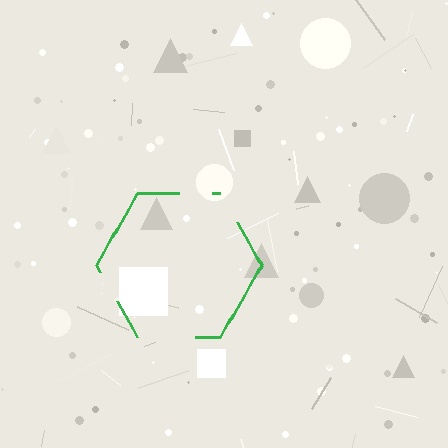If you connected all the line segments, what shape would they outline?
They would outline a hexagon.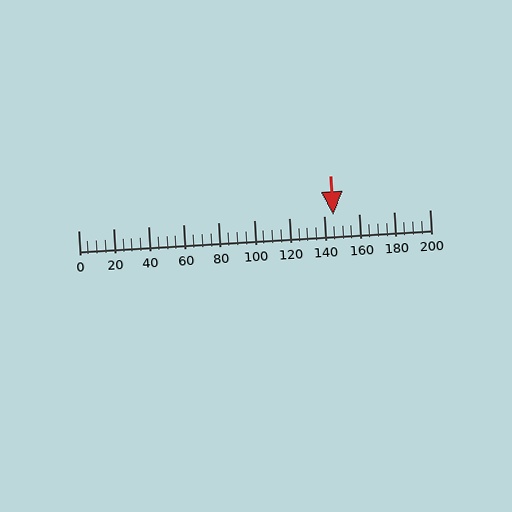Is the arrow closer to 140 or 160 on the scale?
The arrow is closer to 140.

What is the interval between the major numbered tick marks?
The major tick marks are spaced 20 units apart.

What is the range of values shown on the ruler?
The ruler shows values from 0 to 200.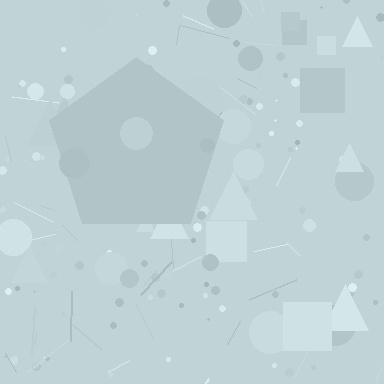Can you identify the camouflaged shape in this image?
The camouflaged shape is a pentagon.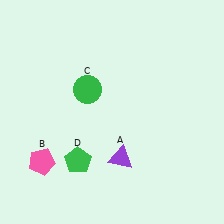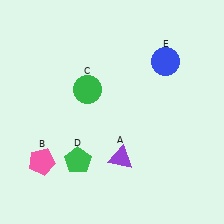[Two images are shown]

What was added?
A blue circle (E) was added in Image 2.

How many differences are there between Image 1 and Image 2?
There is 1 difference between the two images.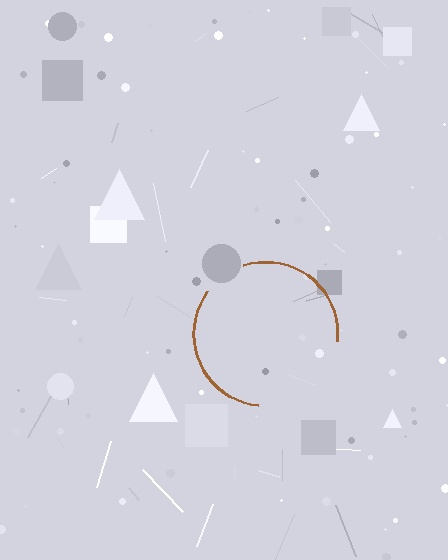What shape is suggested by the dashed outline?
The dashed outline suggests a circle.